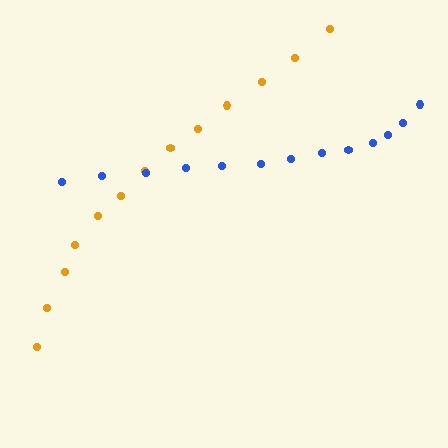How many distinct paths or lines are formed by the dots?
There are 2 distinct paths.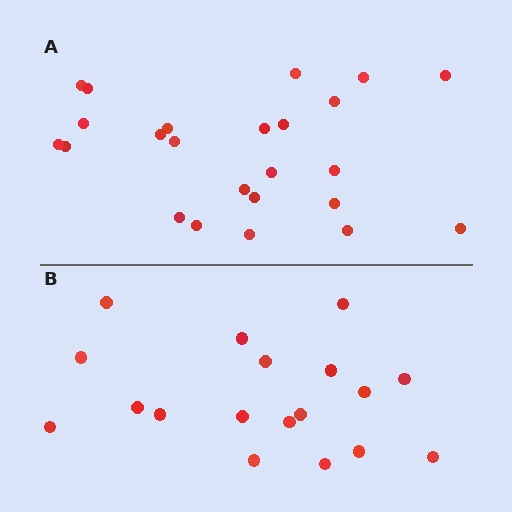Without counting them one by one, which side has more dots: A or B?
Region A (the top region) has more dots.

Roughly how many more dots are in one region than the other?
Region A has about 6 more dots than region B.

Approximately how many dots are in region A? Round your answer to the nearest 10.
About 20 dots. (The exact count is 24, which rounds to 20.)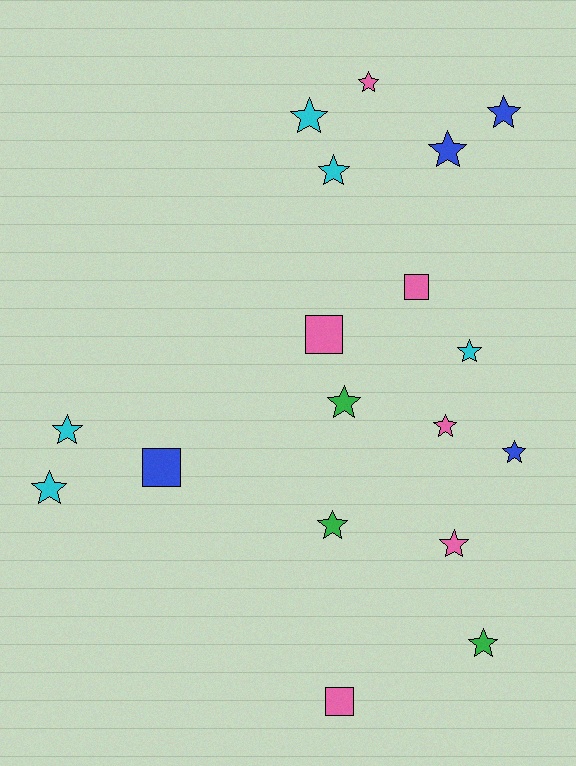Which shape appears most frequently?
Star, with 14 objects.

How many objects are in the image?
There are 18 objects.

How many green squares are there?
There are no green squares.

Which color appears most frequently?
Pink, with 6 objects.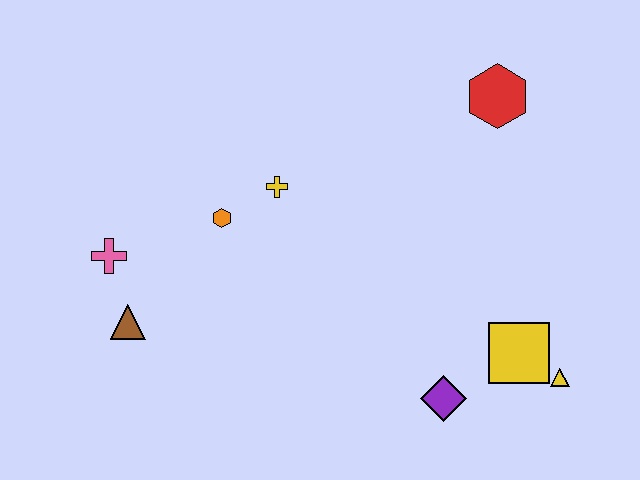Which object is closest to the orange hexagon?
The yellow cross is closest to the orange hexagon.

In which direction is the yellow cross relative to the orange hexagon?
The yellow cross is to the right of the orange hexagon.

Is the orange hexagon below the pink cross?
No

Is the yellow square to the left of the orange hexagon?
No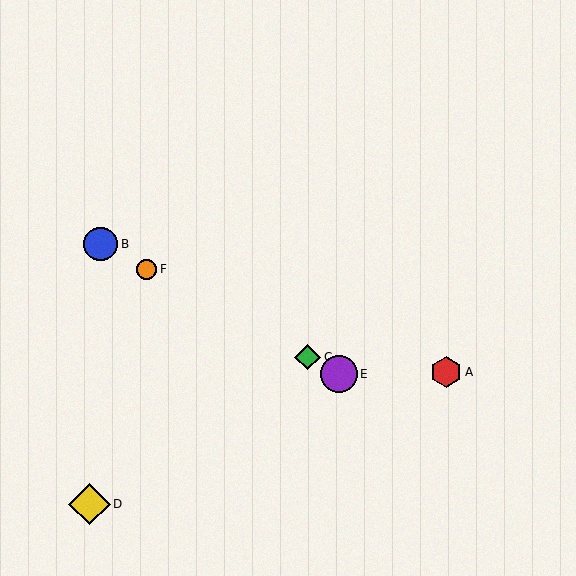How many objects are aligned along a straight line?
4 objects (B, C, E, F) are aligned along a straight line.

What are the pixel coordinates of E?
Object E is at (339, 374).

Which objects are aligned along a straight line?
Objects B, C, E, F are aligned along a straight line.